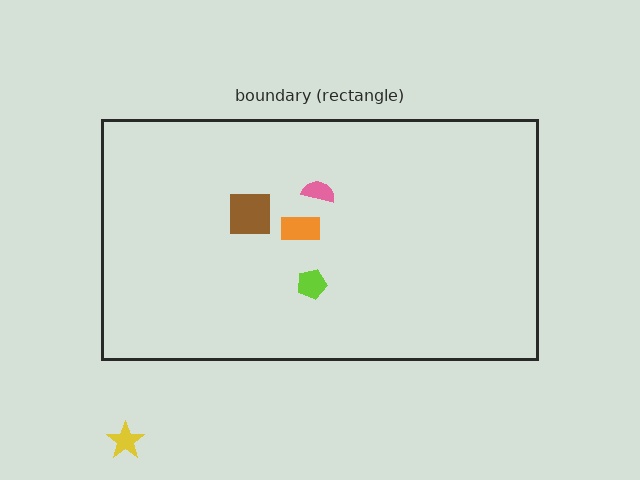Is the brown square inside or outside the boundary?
Inside.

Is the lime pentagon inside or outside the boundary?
Inside.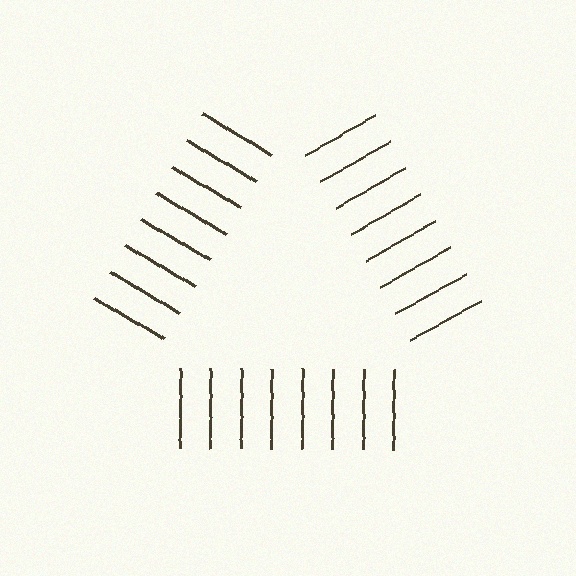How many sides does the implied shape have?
3 sides — the line-ends trace a triangle.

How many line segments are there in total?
24 — 8 along each of the 3 edges.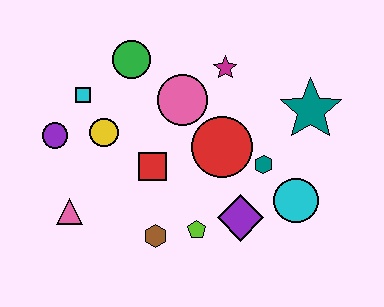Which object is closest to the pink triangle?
The purple circle is closest to the pink triangle.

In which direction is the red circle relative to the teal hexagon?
The red circle is to the left of the teal hexagon.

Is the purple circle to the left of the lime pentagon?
Yes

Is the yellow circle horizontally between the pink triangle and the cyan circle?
Yes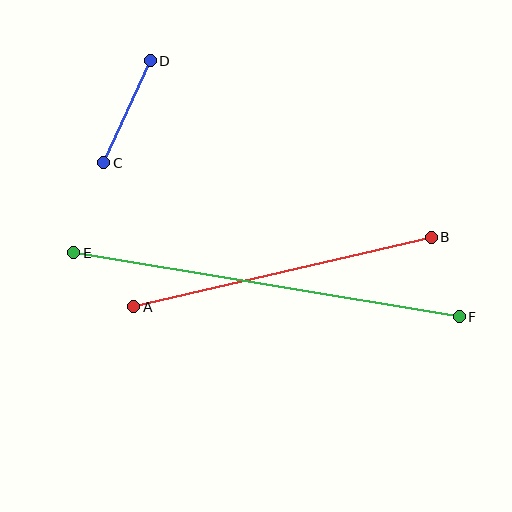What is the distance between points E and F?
The distance is approximately 391 pixels.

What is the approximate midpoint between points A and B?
The midpoint is at approximately (283, 272) pixels.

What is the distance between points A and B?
The distance is approximately 305 pixels.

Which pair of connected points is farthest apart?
Points E and F are farthest apart.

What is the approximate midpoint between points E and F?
The midpoint is at approximately (267, 285) pixels.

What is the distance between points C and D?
The distance is approximately 112 pixels.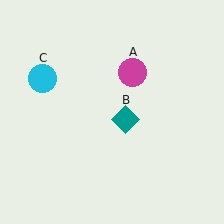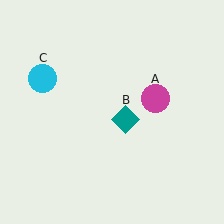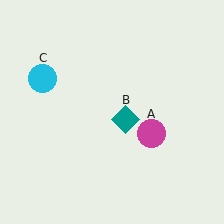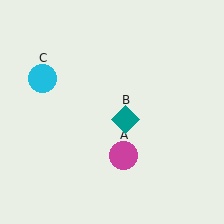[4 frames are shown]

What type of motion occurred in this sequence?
The magenta circle (object A) rotated clockwise around the center of the scene.